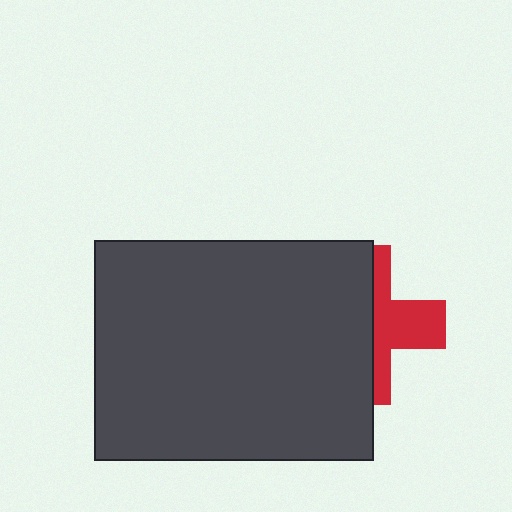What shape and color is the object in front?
The object in front is a dark gray rectangle.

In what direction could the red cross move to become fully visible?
The red cross could move right. That would shift it out from behind the dark gray rectangle entirely.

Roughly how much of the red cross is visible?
A small part of it is visible (roughly 41%).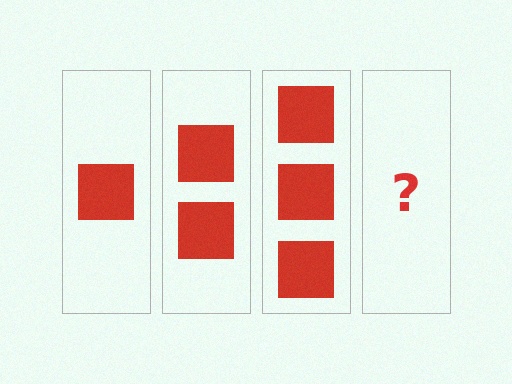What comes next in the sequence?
The next element should be 4 squares.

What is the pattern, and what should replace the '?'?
The pattern is that each step adds one more square. The '?' should be 4 squares.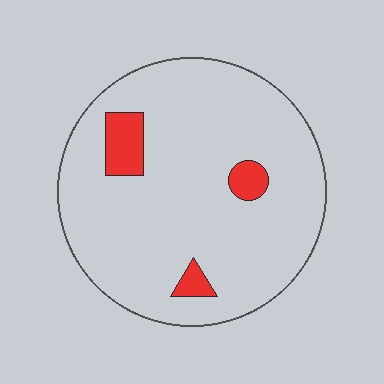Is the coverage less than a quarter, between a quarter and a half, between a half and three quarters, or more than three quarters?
Less than a quarter.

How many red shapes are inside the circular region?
3.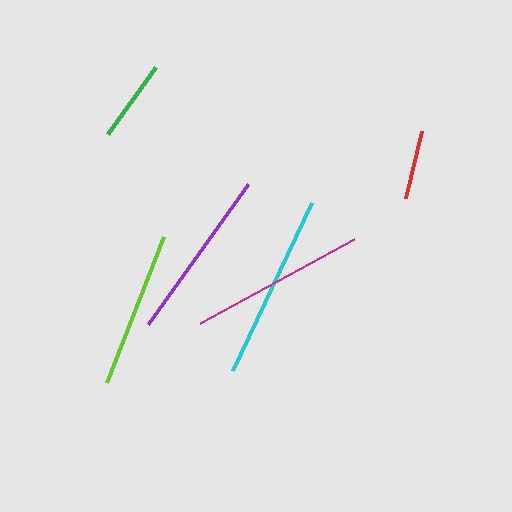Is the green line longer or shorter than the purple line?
The purple line is longer than the green line.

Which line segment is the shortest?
The red line is the shortest at approximately 69 pixels.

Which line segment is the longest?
The cyan line is the longest at approximately 186 pixels.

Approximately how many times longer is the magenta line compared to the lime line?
The magenta line is approximately 1.1 times the length of the lime line.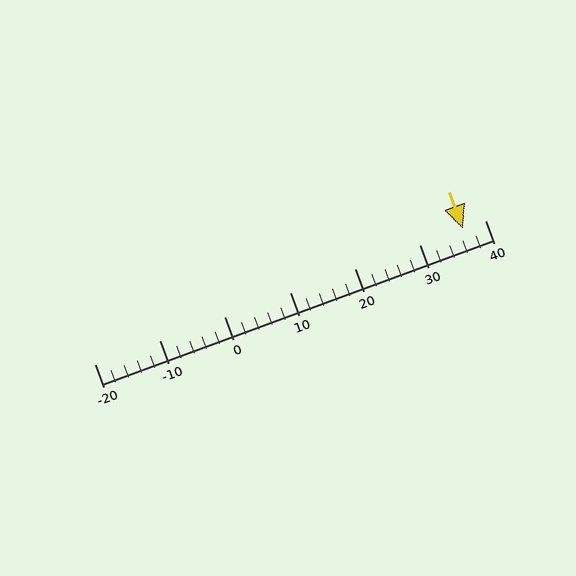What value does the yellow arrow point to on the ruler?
The yellow arrow points to approximately 37.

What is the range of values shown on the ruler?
The ruler shows values from -20 to 40.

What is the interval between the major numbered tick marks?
The major tick marks are spaced 10 units apart.